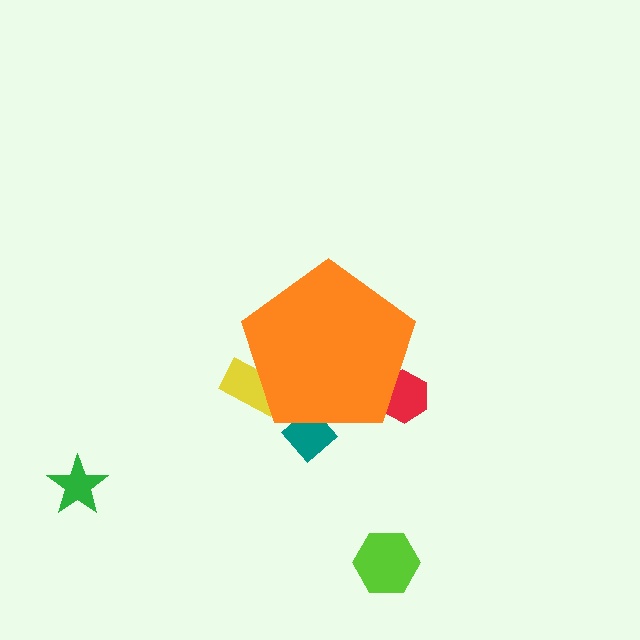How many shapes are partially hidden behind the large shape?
3 shapes are partially hidden.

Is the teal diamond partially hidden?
Yes, the teal diamond is partially hidden behind the orange pentagon.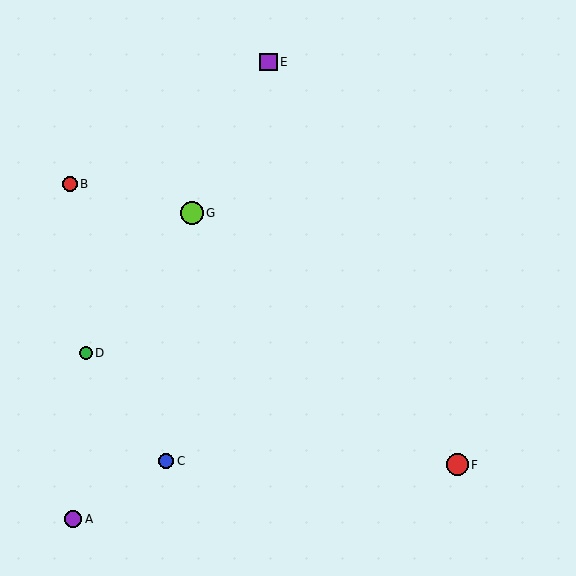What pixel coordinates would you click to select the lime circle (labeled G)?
Click at (192, 213) to select the lime circle G.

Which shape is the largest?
The lime circle (labeled G) is the largest.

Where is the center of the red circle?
The center of the red circle is at (457, 465).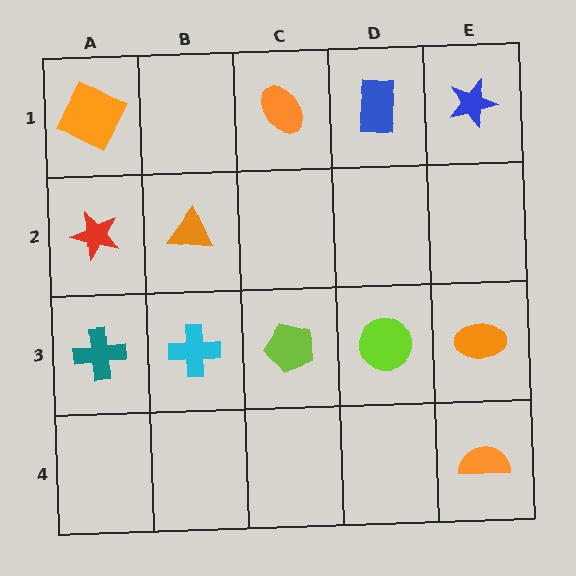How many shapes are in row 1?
4 shapes.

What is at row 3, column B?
A cyan cross.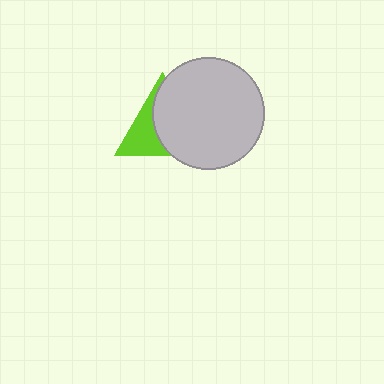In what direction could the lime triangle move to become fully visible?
The lime triangle could move left. That would shift it out from behind the light gray circle entirely.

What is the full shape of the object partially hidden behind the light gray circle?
The partially hidden object is a lime triangle.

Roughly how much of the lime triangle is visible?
A small part of it is visible (roughly 40%).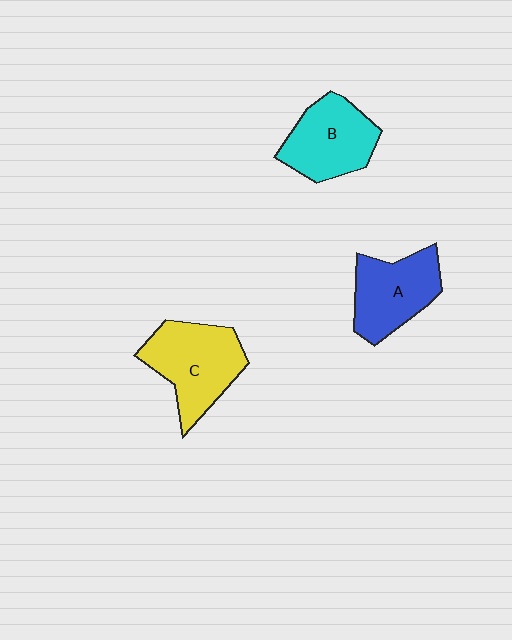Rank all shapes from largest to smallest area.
From largest to smallest: C (yellow), B (cyan), A (blue).